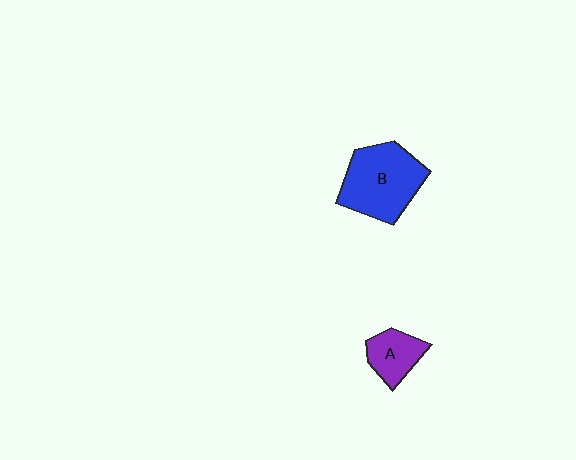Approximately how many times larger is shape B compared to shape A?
Approximately 2.1 times.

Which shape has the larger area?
Shape B (blue).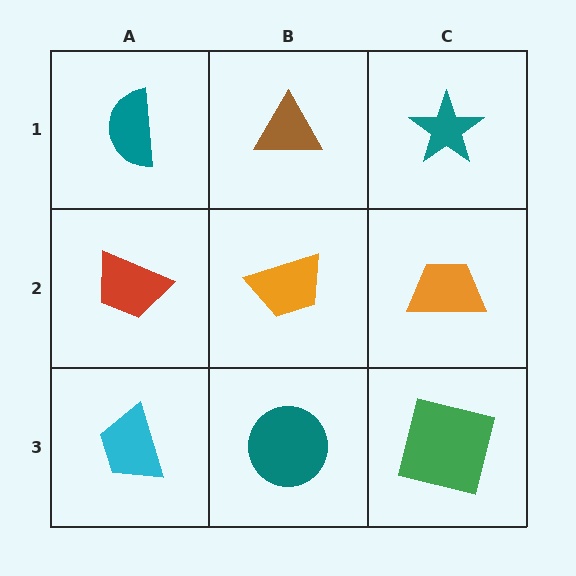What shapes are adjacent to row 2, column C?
A teal star (row 1, column C), a green square (row 3, column C), an orange trapezoid (row 2, column B).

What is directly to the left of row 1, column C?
A brown triangle.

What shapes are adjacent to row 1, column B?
An orange trapezoid (row 2, column B), a teal semicircle (row 1, column A), a teal star (row 1, column C).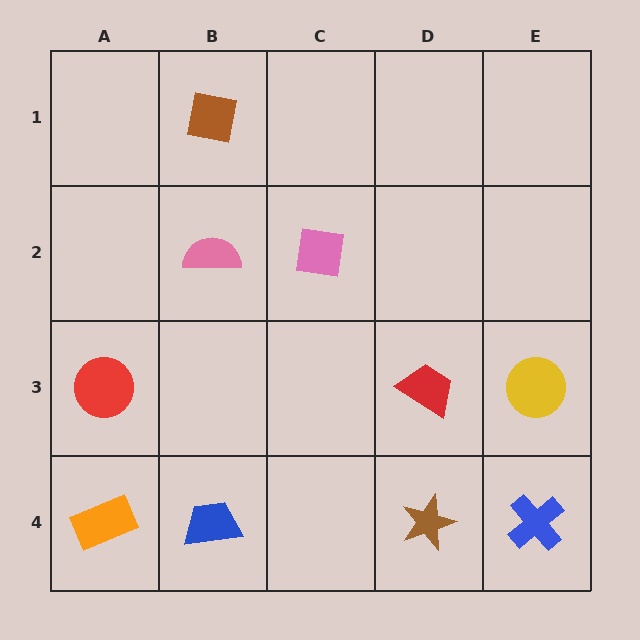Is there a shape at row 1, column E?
No, that cell is empty.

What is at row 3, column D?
A red trapezoid.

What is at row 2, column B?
A pink semicircle.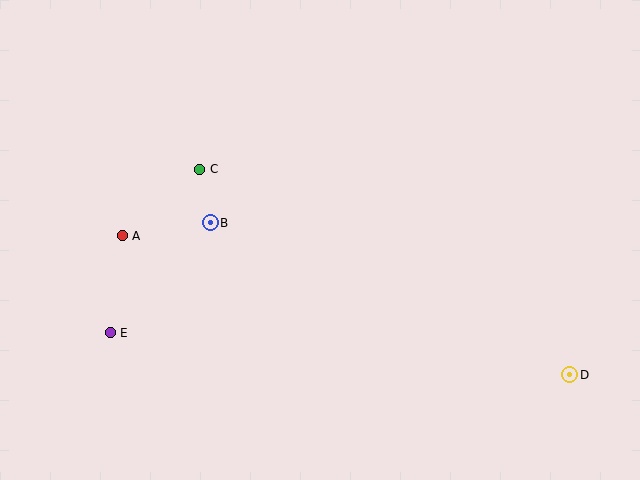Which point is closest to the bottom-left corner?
Point E is closest to the bottom-left corner.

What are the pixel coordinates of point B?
Point B is at (210, 223).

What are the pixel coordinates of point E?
Point E is at (110, 333).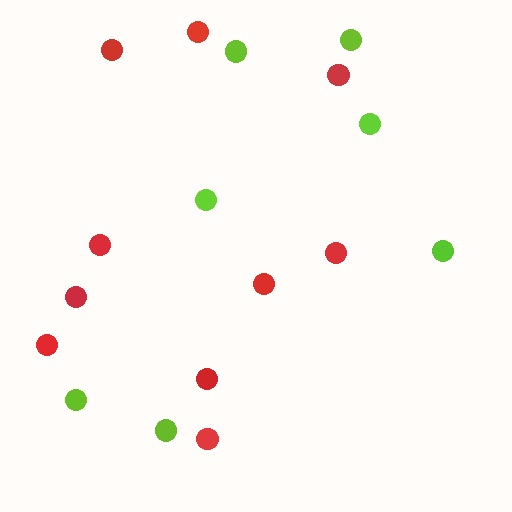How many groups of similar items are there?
There are 2 groups: one group of lime circles (7) and one group of red circles (10).